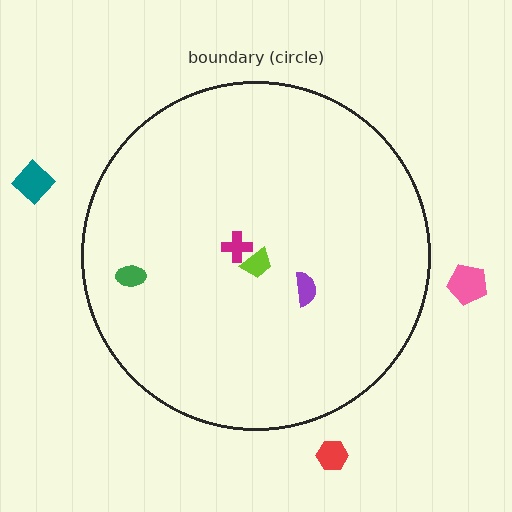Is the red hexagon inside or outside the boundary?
Outside.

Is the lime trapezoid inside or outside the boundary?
Inside.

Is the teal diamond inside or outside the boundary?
Outside.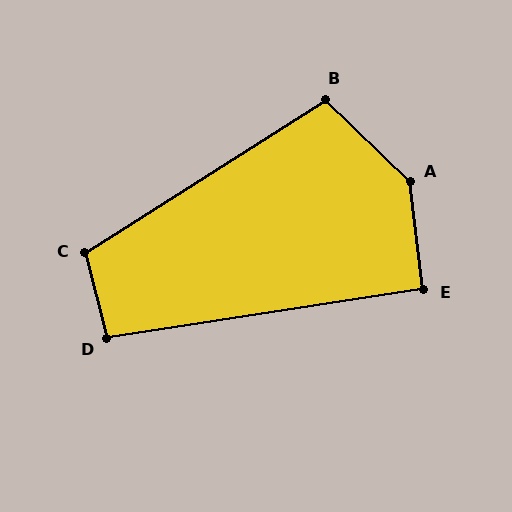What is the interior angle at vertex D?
Approximately 95 degrees (approximately right).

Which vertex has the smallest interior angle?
E, at approximately 92 degrees.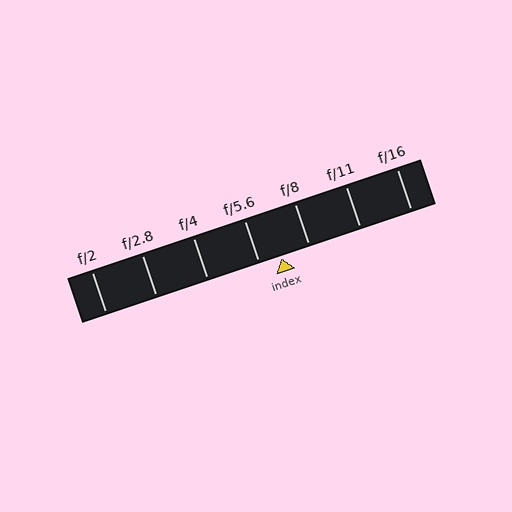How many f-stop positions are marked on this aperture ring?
There are 7 f-stop positions marked.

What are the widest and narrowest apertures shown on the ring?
The widest aperture shown is f/2 and the narrowest is f/16.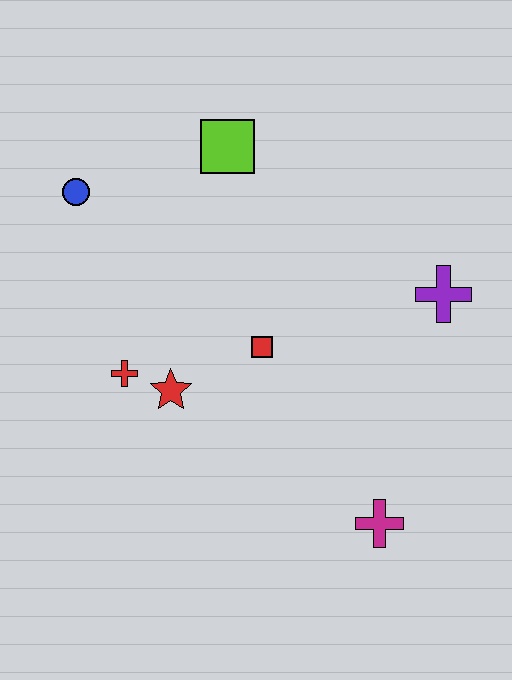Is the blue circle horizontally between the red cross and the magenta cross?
No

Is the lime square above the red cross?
Yes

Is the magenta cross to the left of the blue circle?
No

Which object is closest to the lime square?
The blue circle is closest to the lime square.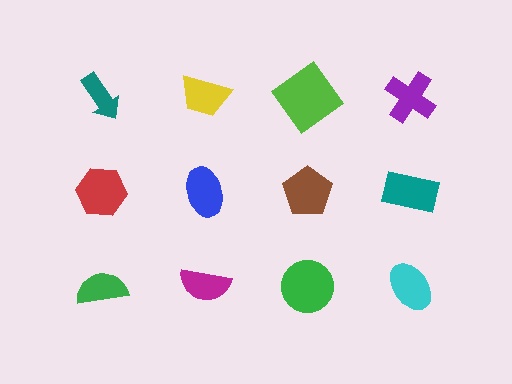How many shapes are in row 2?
4 shapes.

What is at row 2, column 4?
A teal rectangle.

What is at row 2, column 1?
A red hexagon.